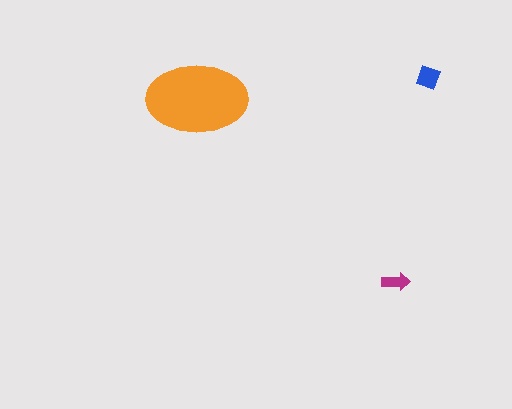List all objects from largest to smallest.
The orange ellipse, the blue diamond, the magenta arrow.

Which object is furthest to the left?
The orange ellipse is leftmost.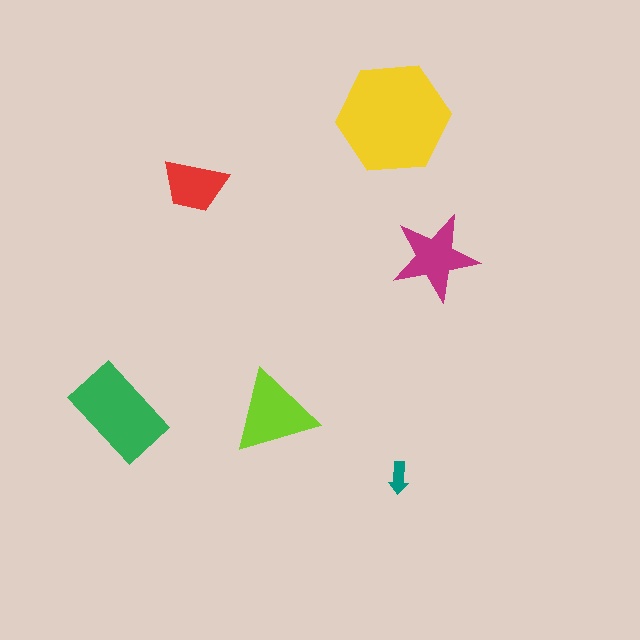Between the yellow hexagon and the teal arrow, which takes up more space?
The yellow hexagon.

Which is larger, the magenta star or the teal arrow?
The magenta star.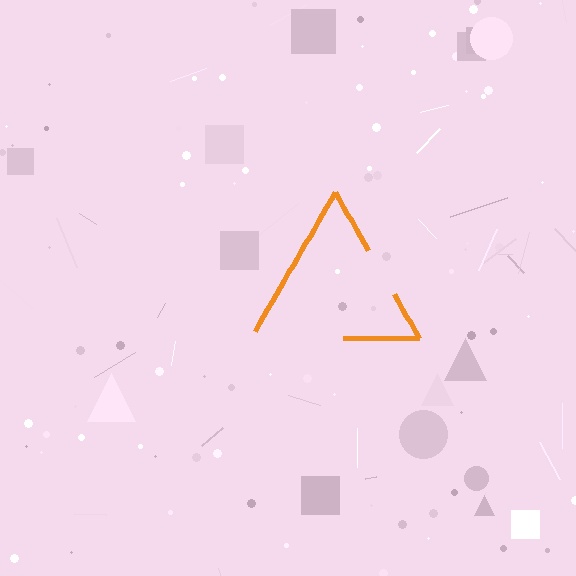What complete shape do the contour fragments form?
The contour fragments form a triangle.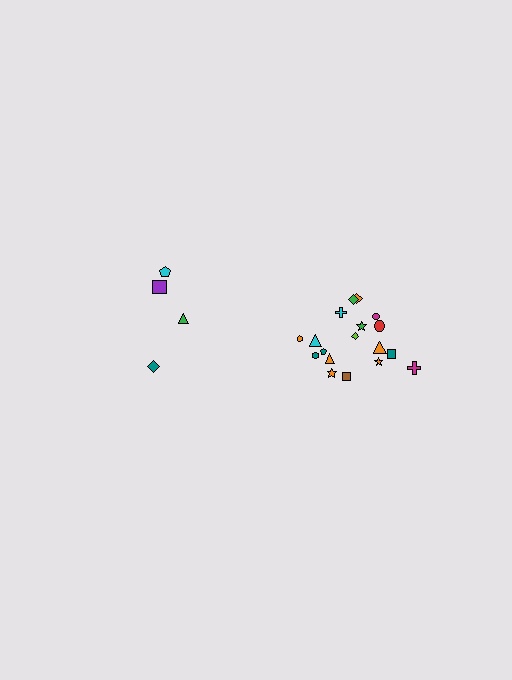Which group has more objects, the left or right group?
The right group.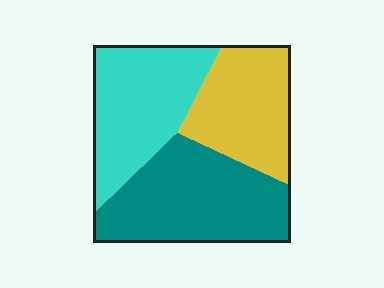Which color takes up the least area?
Yellow, at roughly 30%.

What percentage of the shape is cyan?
Cyan covers about 35% of the shape.